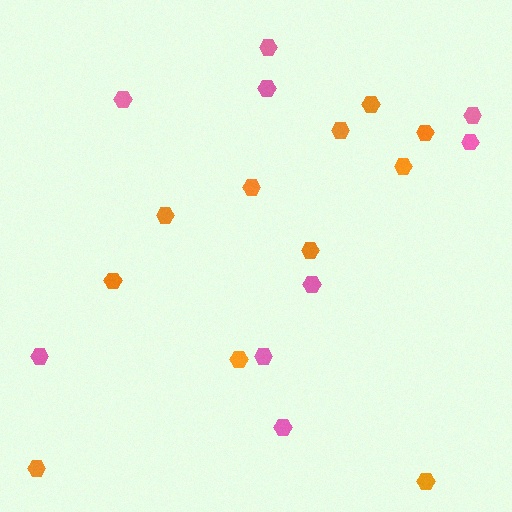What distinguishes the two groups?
There are 2 groups: one group of orange hexagons (11) and one group of pink hexagons (9).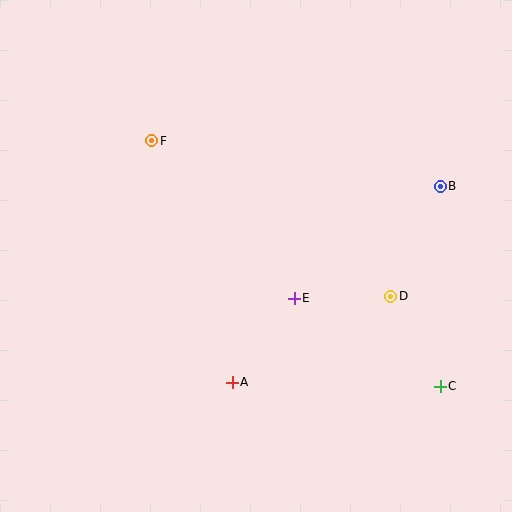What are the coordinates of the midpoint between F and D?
The midpoint between F and D is at (271, 218).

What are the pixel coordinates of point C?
Point C is at (440, 387).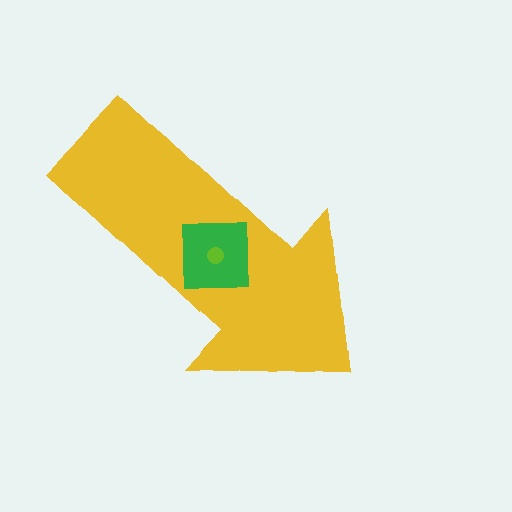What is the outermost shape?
The yellow arrow.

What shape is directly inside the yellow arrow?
The green square.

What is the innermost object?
The lime circle.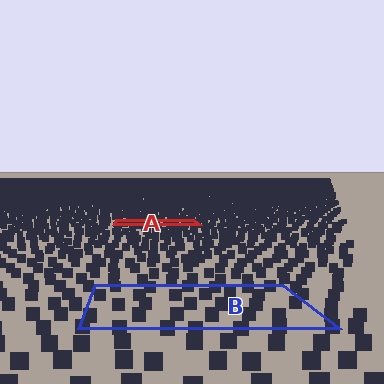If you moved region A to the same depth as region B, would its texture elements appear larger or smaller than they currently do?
They would appear larger. At a closer depth, the same texture elements are projected at a bigger on-screen size.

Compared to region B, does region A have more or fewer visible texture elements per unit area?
Region A has more texture elements per unit area — they are packed more densely because it is farther away.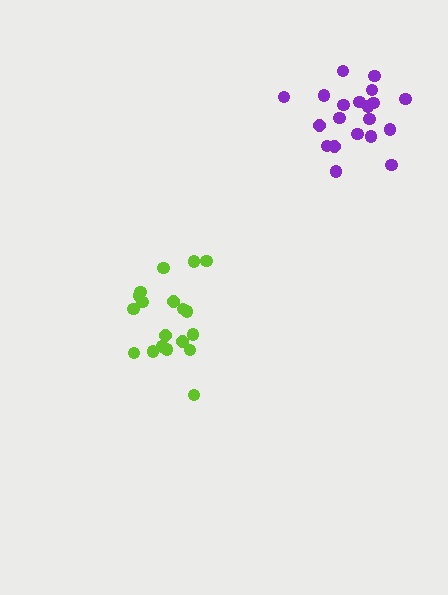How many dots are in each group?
Group 1: 19 dots, Group 2: 20 dots (39 total).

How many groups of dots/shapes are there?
There are 2 groups.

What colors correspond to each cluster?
The clusters are colored: lime, purple.